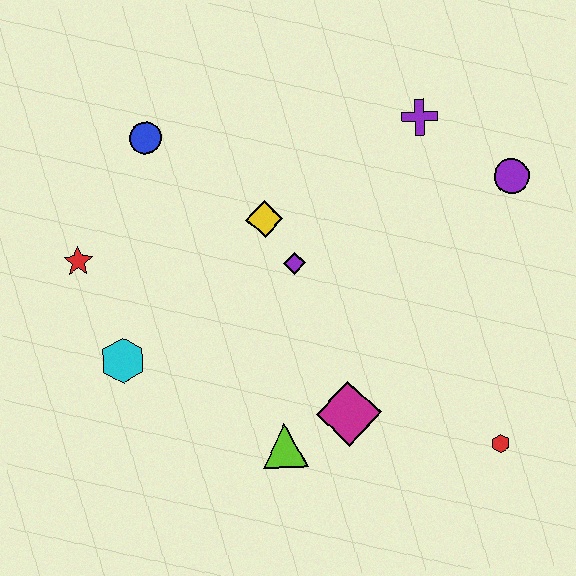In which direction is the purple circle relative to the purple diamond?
The purple circle is to the right of the purple diamond.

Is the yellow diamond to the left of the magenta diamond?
Yes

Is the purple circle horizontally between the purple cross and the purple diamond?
No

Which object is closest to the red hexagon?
The magenta diamond is closest to the red hexagon.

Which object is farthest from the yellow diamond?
The red hexagon is farthest from the yellow diamond.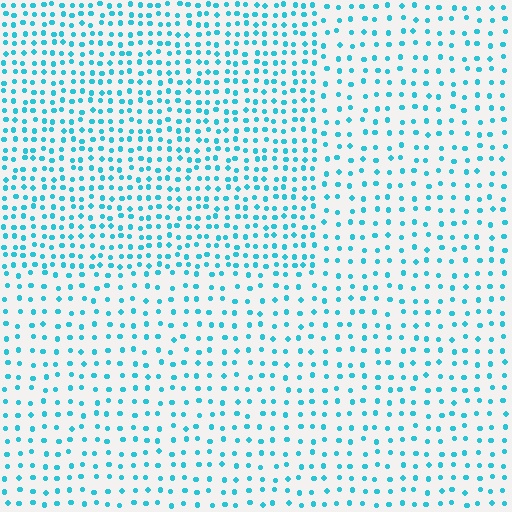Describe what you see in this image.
The image contains small cyan elements arranged at two different densities. A rectangle-shaped region is visible where the elements are more densely packed than the surrounding area.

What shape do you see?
I see a rectangle.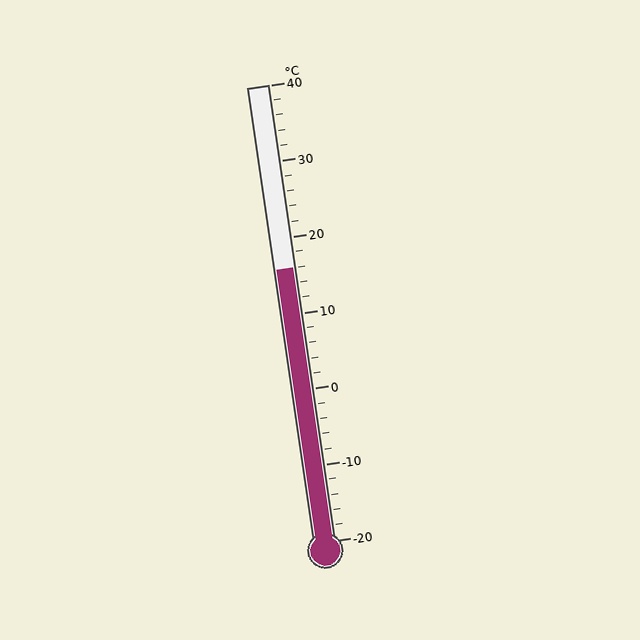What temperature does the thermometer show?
The thermometer shows approximately 16°C.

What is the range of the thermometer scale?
The thermometer scale ranges from -20°C to 40°C.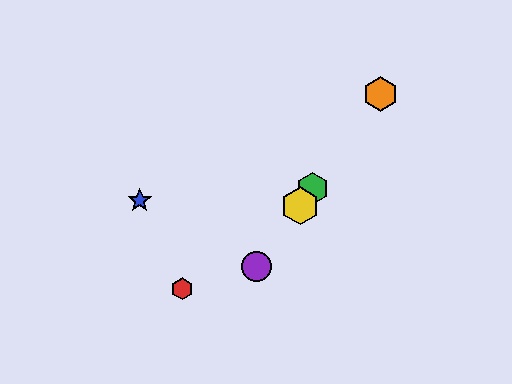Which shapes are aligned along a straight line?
The green hexagon, the yellow hexagon, the purple circle, the orange hexagon are aligned along a straight line.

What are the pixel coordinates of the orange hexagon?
The orange hexagon is at (380, 94).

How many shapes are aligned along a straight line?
4 shapes (the green hexagon, the yellow hexagon, the purple circle, the orange hexagon) are aligned along a straight line.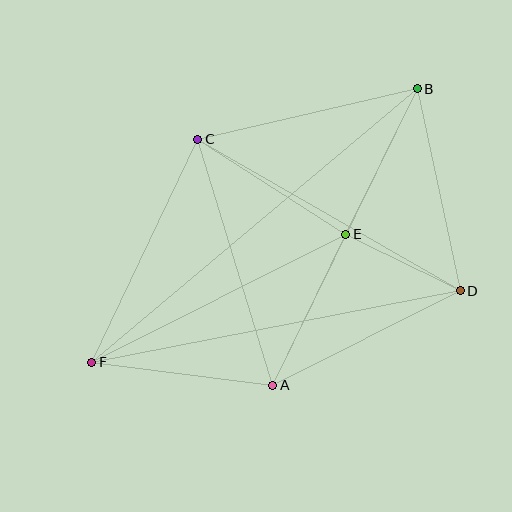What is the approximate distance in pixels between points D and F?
The distance between D and F is approximately 375 pixels.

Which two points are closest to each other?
Points D and E are closest to each other.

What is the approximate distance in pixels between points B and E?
The distance between B and E is approximately 162 pixels.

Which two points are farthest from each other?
Points B and F are farthest from each other.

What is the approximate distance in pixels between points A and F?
The distance between A and F is approximately 182 pixels.